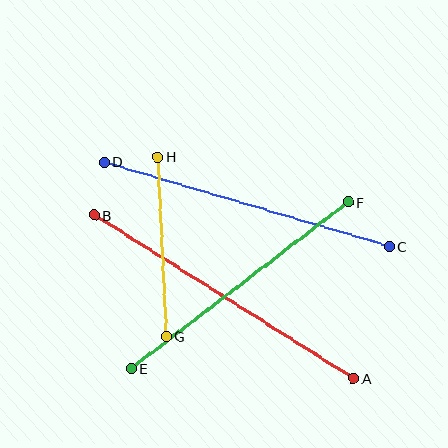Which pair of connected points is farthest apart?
Points A and B are farthest apart.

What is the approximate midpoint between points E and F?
The midpoint is at approximately (240, 285) pixels.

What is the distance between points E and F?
The distance is approximately 274 pixels.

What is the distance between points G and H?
The distance is approximately 179 pixels.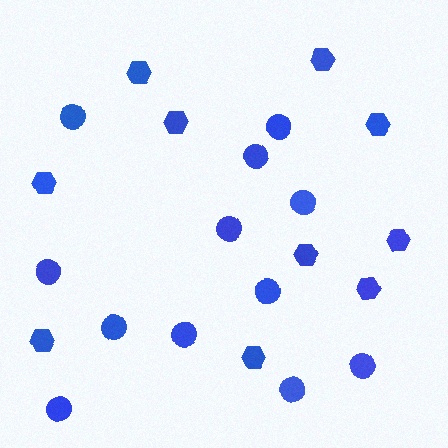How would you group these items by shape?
There are 2 groups: one group of hexagons (10) and one group of circles (12).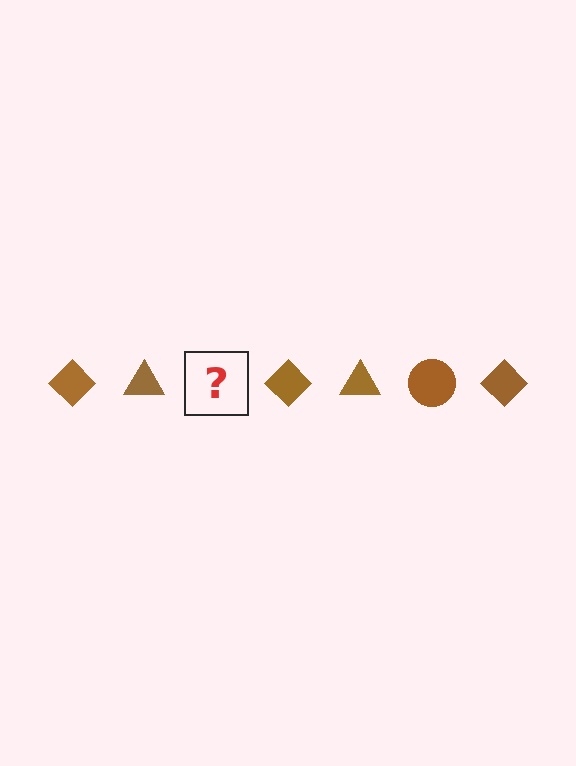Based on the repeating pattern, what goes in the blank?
The blank should be a brown circle.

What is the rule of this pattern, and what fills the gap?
The rule is that the pattern cycles through diamond, triangle, circle shapes in brown. The gap should be filled with a brown circle.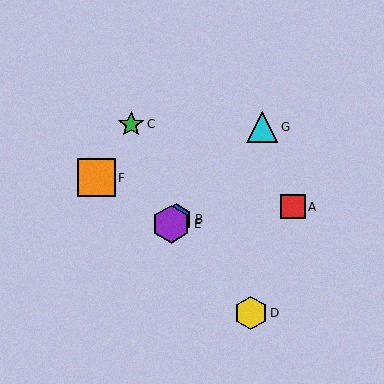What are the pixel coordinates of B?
Object B is at (176, 219).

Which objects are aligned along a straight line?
Objects B, E, G are aligned along a straight line.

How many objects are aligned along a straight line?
3 objects (B, E, G) are aligned along a straight line.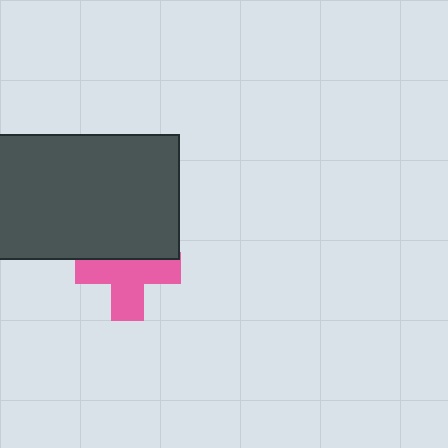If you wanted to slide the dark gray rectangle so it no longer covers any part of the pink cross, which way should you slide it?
Slide it up — that is the most direct way to separate the two shapes.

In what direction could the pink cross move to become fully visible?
The pink cross could move down. That would shift it out from behind the dark gray rectangle entirely.